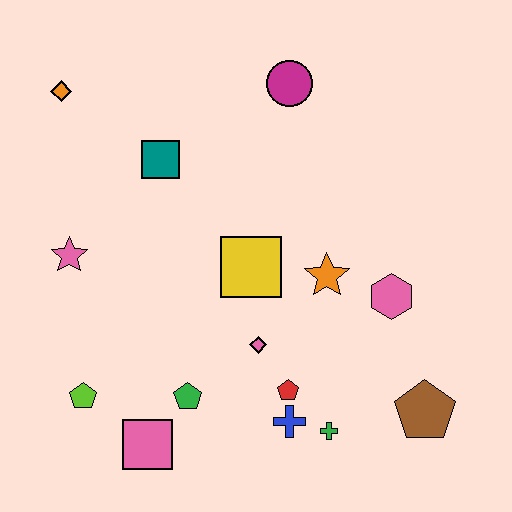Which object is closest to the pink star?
The teal square is closest to the pink star.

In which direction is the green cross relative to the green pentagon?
The green cross is to the right of the green pentagon.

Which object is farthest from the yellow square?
The orange diamond is farthest from the yellow square.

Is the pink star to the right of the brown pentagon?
No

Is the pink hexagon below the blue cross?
No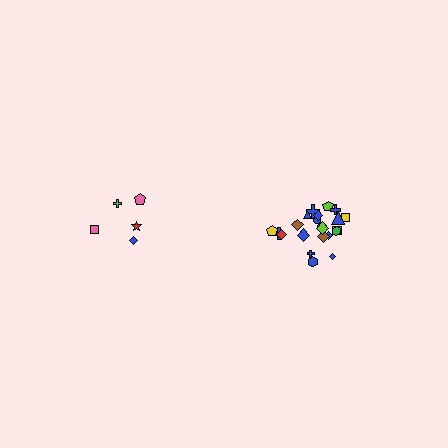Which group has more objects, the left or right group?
The right group.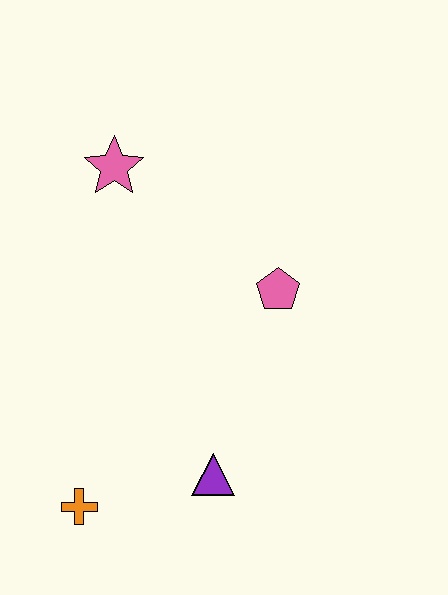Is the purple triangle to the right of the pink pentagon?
No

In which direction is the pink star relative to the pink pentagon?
The pink star is to the left of the pink pentagon.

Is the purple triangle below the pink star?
Yes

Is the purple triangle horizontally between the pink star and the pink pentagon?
Yes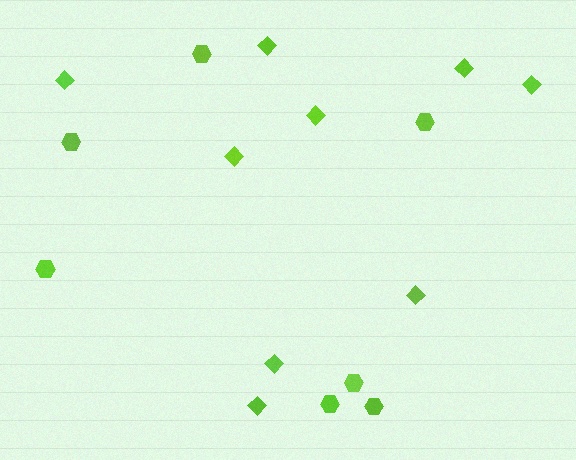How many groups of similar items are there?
There are 2 groups: one group of diamonds (9) and one group of hexagons (7).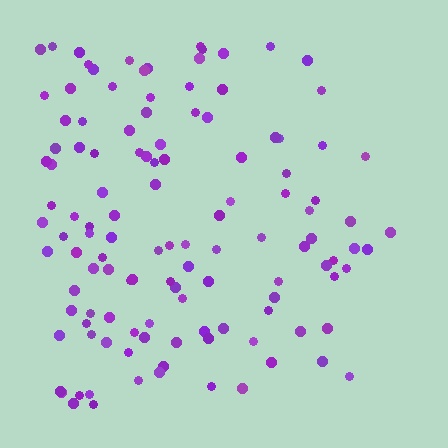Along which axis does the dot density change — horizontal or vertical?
Horizontal.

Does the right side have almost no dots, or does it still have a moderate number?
Still a moderate number, just noticeably fewer than the left.